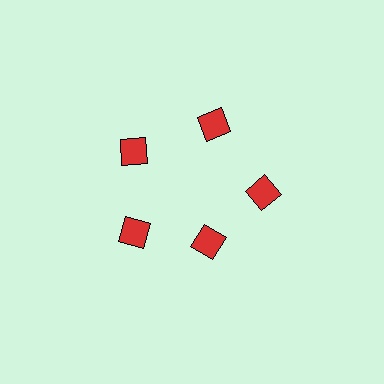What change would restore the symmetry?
The symmetry would be restored by moving it outward, back onto the ring so that all 5 squares sit at equal angles and equal distance from the center.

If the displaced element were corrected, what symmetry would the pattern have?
It would have 5-fold rotational symmetry — the pattern would map onto itself every 72 degrees.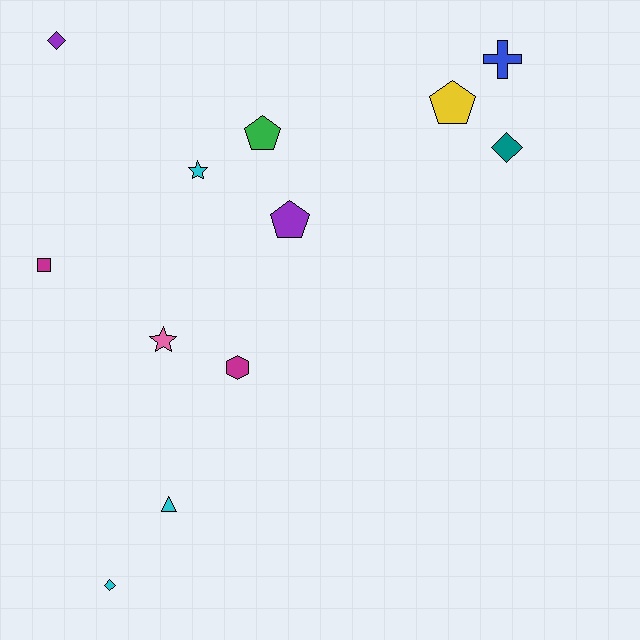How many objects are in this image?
There are 12 objects.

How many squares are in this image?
There is 1 square.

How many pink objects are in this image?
There is 1 pink object.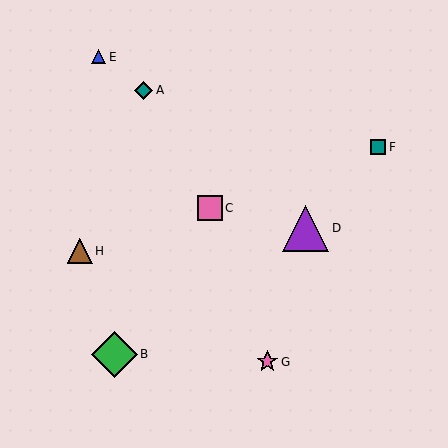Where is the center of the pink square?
The center of the pink square is at (210, 208).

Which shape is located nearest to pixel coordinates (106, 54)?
The blue triangle (labeled E) at (99, 57) is nearest to that location.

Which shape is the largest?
The purple triangle (labeled D) is the largest.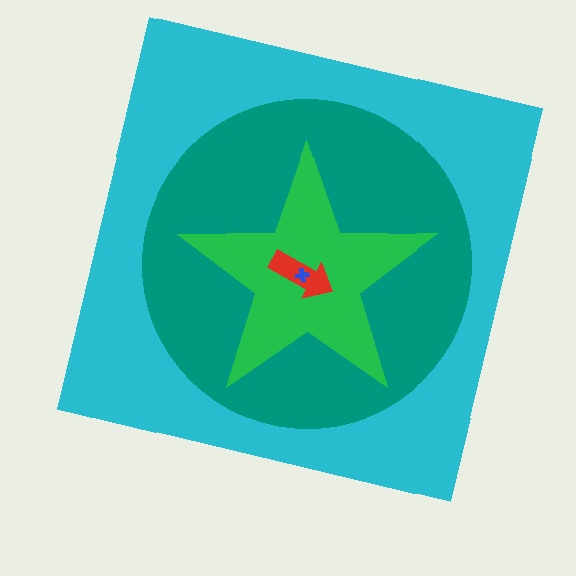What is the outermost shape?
The cyan square.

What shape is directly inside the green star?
The red arrow.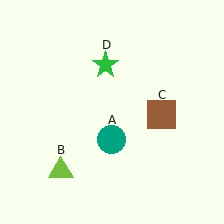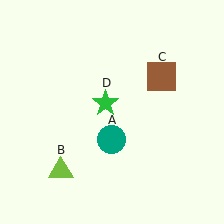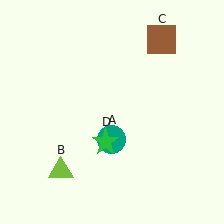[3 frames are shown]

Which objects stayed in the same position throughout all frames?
Teal circle (object A) and lime triangle (object B) remained stationary.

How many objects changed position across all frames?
2 objects changed position: brown square (object C), green star (object D).